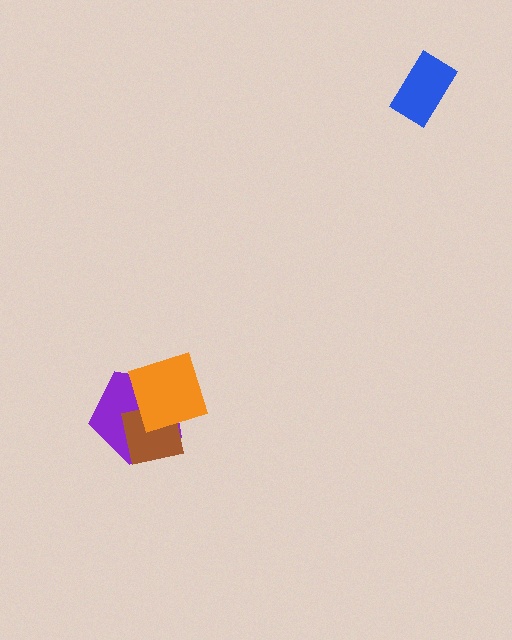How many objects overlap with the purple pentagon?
2 objects overlap with the purple pentagon.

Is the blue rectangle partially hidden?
No, no other shape covers it.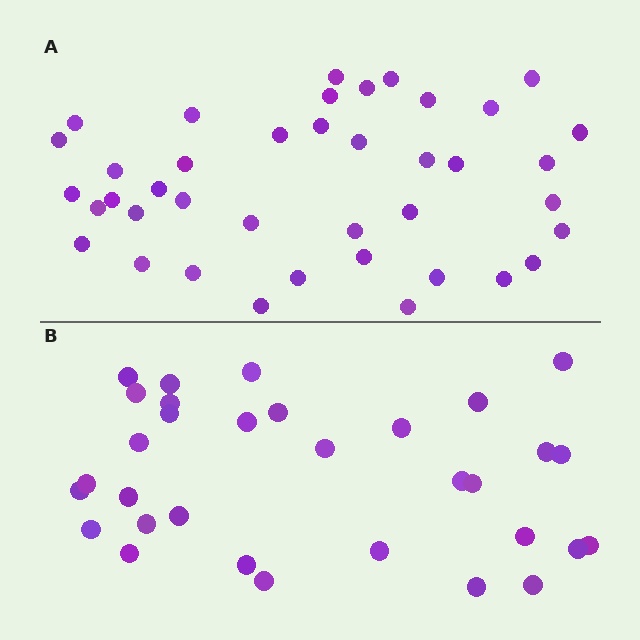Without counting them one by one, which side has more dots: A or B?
Region A (the top region) has more dots.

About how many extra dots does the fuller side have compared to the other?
Region A has roughly 8 or so more dots than region B.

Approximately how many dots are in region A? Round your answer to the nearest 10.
About 40 dots.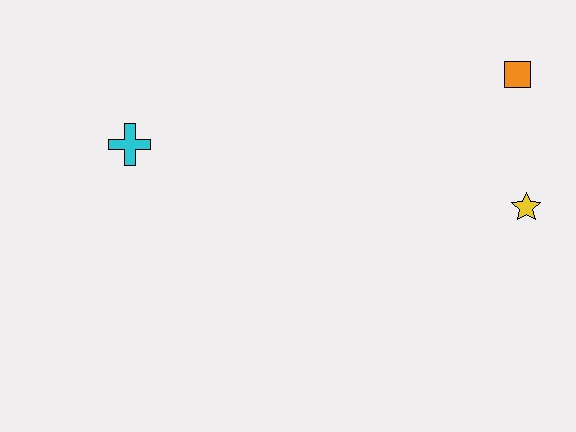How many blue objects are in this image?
There are no blue objects.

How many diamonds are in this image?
There are no diamonds.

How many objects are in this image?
There are 3 objects.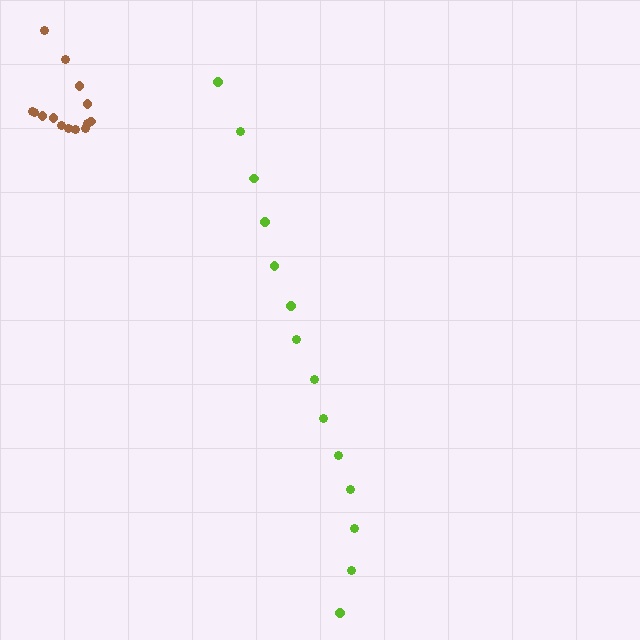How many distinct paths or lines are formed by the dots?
There are 2 distinct paths.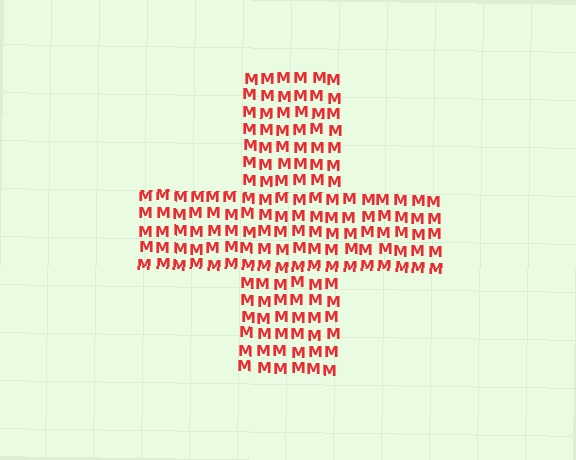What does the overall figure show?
The overall figure shows a cross.